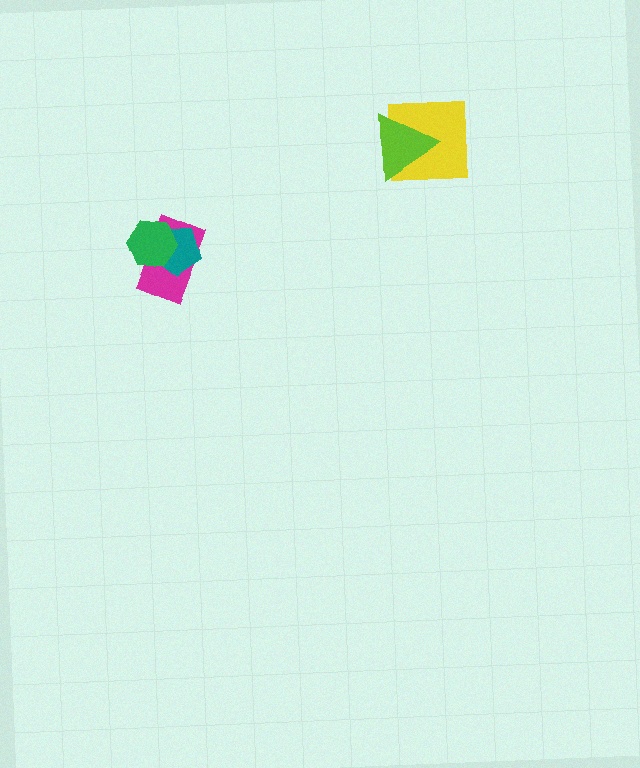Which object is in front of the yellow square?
The lime triangle is in front of the yellow square.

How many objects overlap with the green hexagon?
2 objects overlap with the green hexagon.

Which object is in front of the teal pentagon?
The green hexagon is in front of the teal pentagon.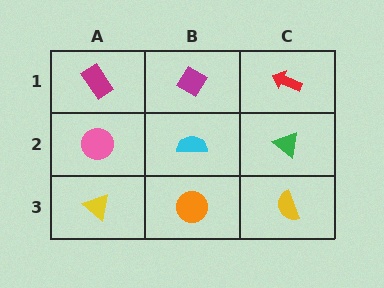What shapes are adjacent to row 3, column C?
A green triangle (row 2, column C), an orange circle (row 3, column B).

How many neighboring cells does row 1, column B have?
3.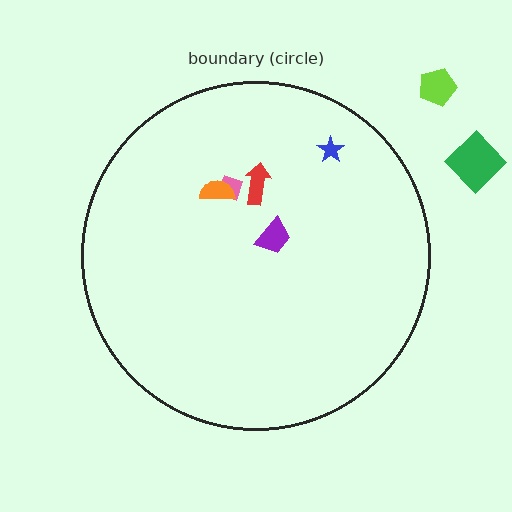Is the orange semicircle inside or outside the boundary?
Inside.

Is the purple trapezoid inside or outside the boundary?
Inside.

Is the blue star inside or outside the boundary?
Inside.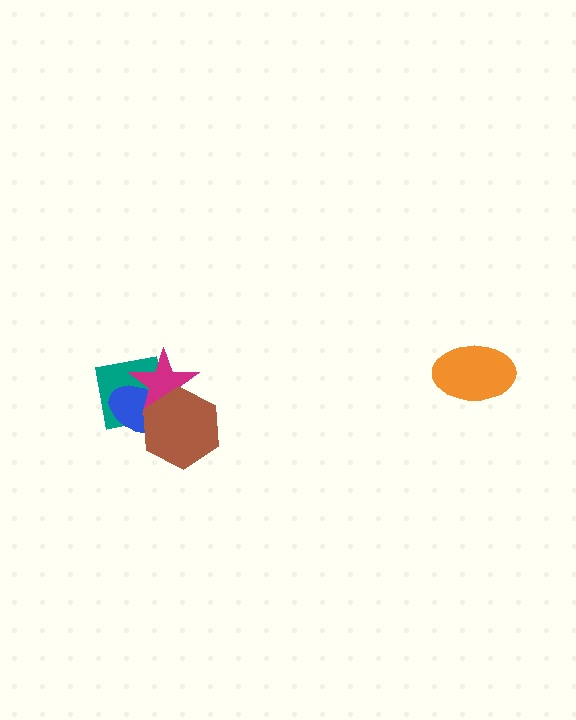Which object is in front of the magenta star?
The brown hexagon is in front of the magenta star.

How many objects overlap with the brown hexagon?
3 objects overlap with the brown hexagon.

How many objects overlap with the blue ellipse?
3 objects overlap with the blue ellipse.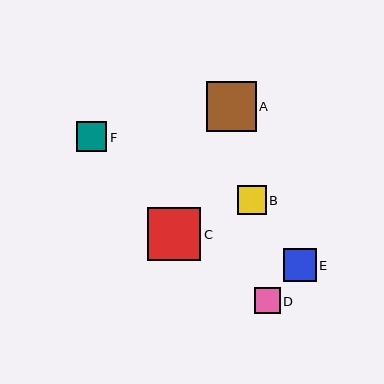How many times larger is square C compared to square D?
Square C is approximately 2.1 times the size of square D.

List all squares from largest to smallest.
From largest to smallest: C, A, E, F, B, D.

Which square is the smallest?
Square D is the smallest with a size of approximately 25 pixels.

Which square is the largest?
Square C is the largest with a size of approximately 53 pixels.